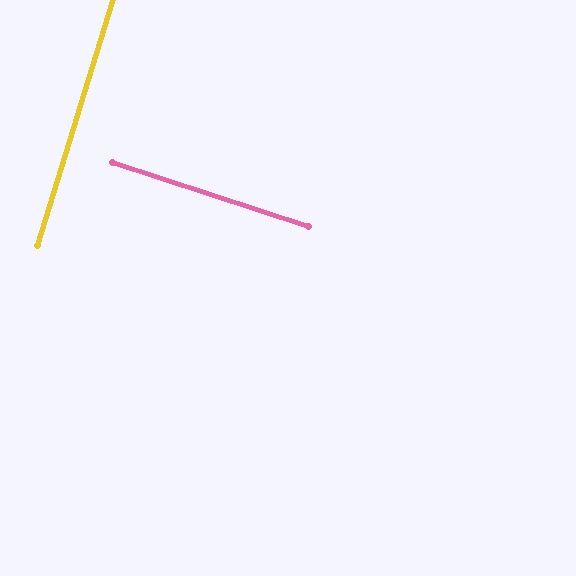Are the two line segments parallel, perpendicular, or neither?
Perpendicular — they meet at approximately 89°.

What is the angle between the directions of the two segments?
Approximately 89 degrees.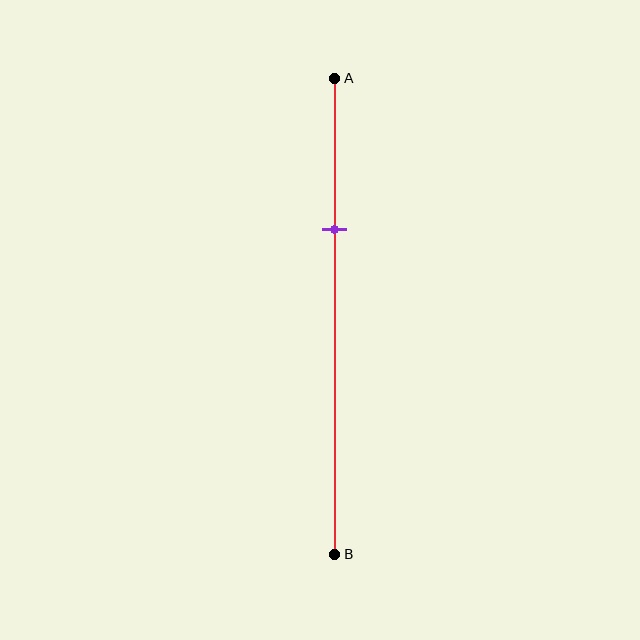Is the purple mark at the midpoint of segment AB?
No, the mark is at about 30% from A, not at the 50% midpoint.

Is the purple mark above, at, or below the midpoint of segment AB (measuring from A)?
The purple mark is above the midpoint of segment AB.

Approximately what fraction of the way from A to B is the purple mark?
The purple mark is approximately 30% of the way from A to B.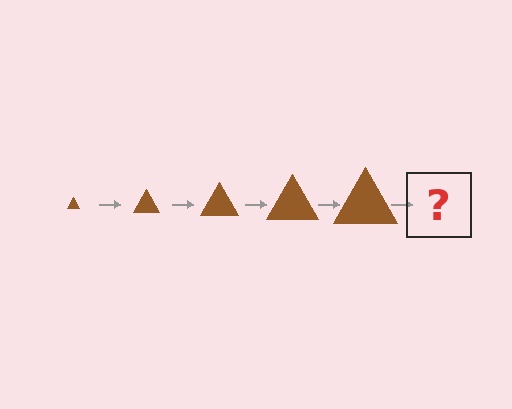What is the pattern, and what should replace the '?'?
The pattern is that the triangle gets progressively larger each step. The '?' should be a brown triangle, larger than the previous one.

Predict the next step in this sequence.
The next step is a brown triangle, larger than the previous one.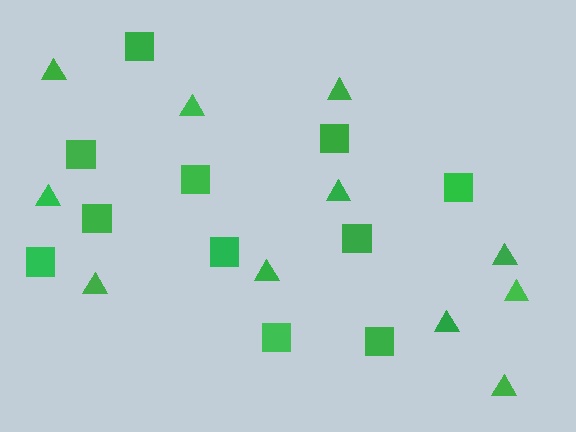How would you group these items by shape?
There are 2 groups: one group of squares (11) and one group of triangles (11).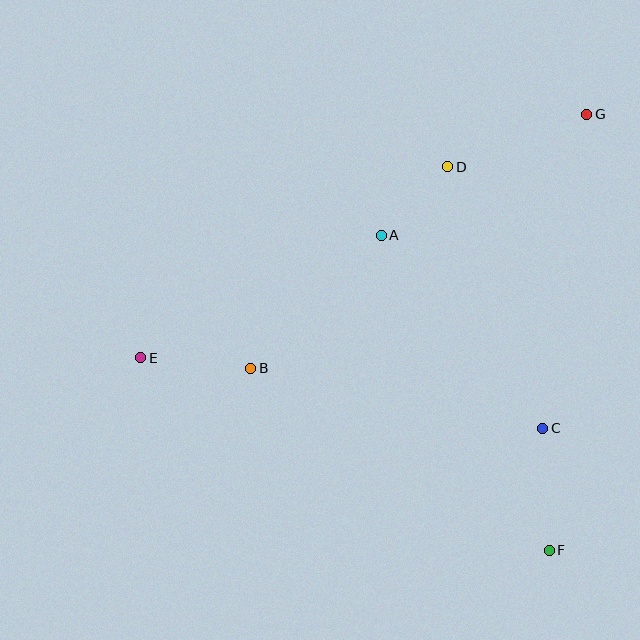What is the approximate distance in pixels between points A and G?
The distance between A and G is approximately 238 pixels.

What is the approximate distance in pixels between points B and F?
The distance between B and F is approximately 349 pixels.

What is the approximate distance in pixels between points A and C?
The distance between A and C is approximately 252 pixels.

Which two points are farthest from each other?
Points E and G are farthest from each other.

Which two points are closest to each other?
Points A and D are closest to each other.